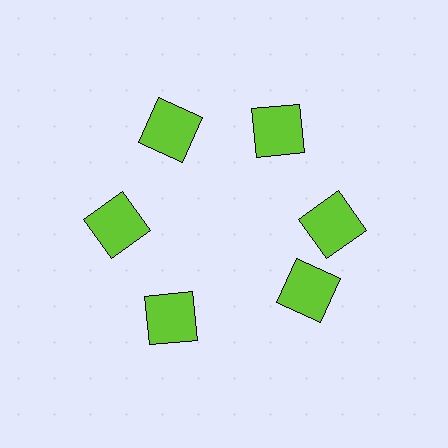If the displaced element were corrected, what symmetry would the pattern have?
It would have 6-fold rotational symmetry — the pattern would map onto itself every 60 degrees.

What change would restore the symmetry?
The symmetry would be restored by rotating it back into even spacing with its neighbors so that all 6 squares sit at equal angles and equal distance from the center.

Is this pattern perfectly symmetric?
No. The 6 lime squares are arranged in a ring, but one element near the 5 o'clock position is rotated out of alignment along the ring, breaking the 6-fold rotational symmetry.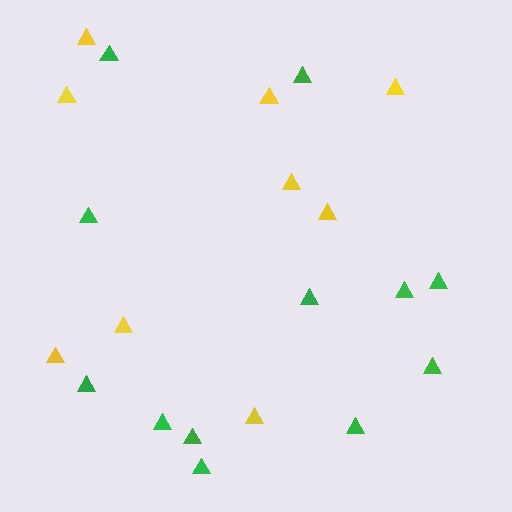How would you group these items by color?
There are 2 groups: one group of yellow triangles (9) and one group of green triangles (12).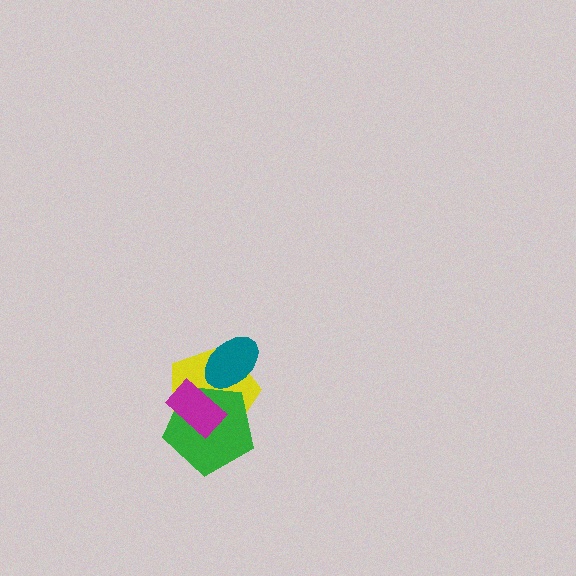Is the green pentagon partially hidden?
Yes, it is partially covered by another shape.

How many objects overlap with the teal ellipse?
2 objects overlap with the teal ellipse.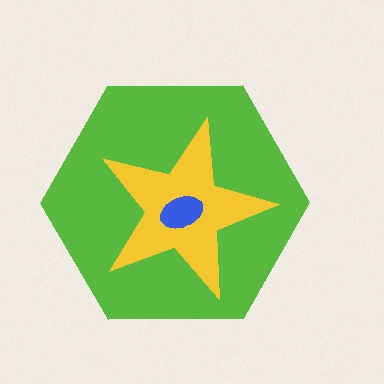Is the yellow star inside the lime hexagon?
Yes.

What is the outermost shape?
The lime hexagon.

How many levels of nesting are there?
3.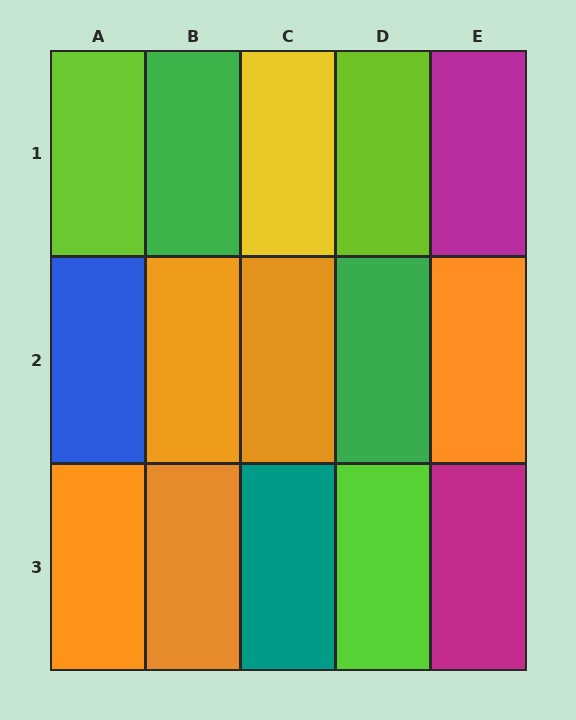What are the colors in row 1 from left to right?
Lime, green, yellow, lime, magenta.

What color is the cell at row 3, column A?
Orange.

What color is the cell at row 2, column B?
Orange.